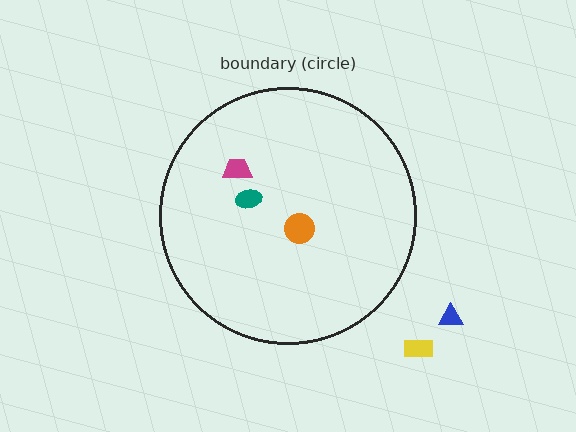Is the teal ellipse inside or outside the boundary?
Inside.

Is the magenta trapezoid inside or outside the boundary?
Inside.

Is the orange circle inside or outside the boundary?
Inside.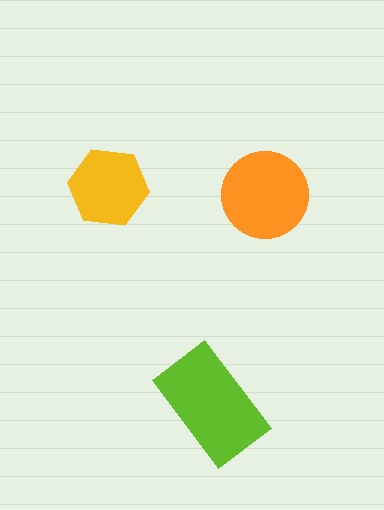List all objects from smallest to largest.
The yellow hexagon, the orange circle, the lime rectangle.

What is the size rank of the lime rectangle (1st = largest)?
1st.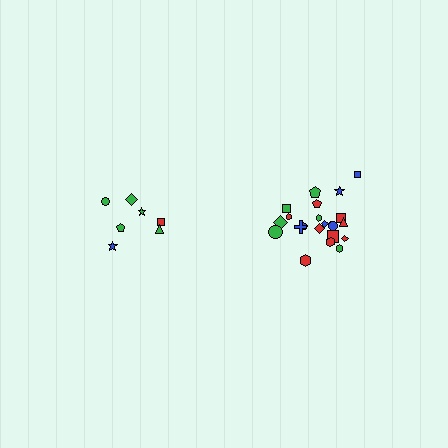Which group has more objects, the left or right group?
The right group.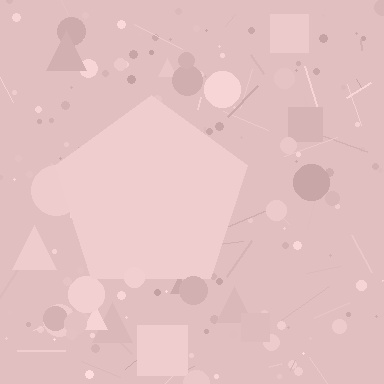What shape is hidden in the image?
A pentagon is hidden in the image.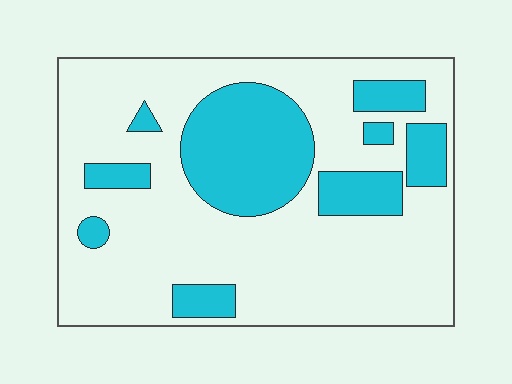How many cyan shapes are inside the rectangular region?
9.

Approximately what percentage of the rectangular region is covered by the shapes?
Approximately 25%.